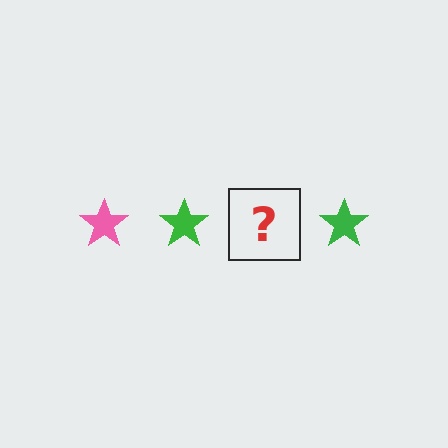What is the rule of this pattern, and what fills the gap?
The rule is that the pattern cycles through pink, green stars. The gap should be filled with a pink star.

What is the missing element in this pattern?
The missing element is a pink star.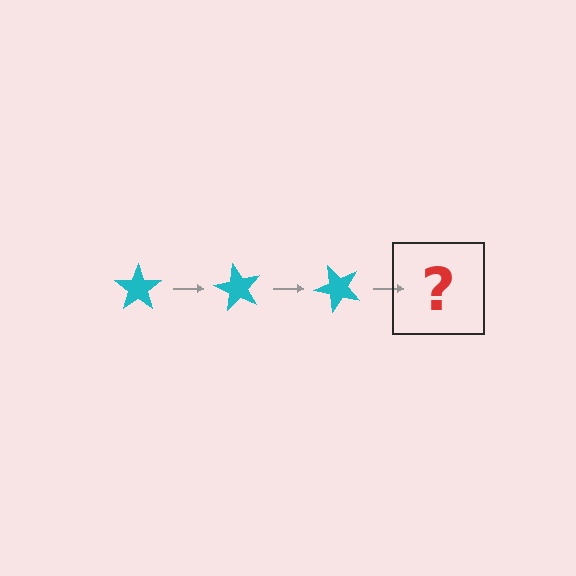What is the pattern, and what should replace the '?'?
The pattern is that the star rotates 60 degrees each step. The '?' should be a cyan star rotated 180 degrees.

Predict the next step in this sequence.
The next step is a cyan star rotated 180 degrees.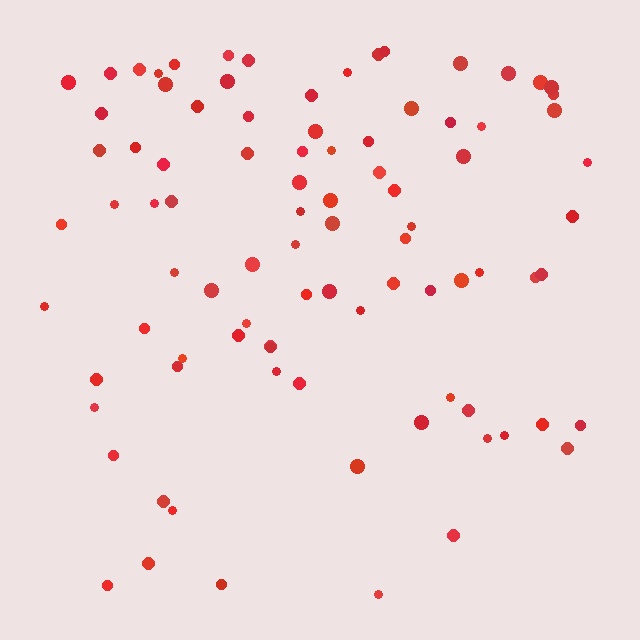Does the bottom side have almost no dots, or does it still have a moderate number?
Still a moderate number, just noticeably fewer than the top.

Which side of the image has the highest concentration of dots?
The top.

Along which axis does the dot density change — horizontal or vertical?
Vertical.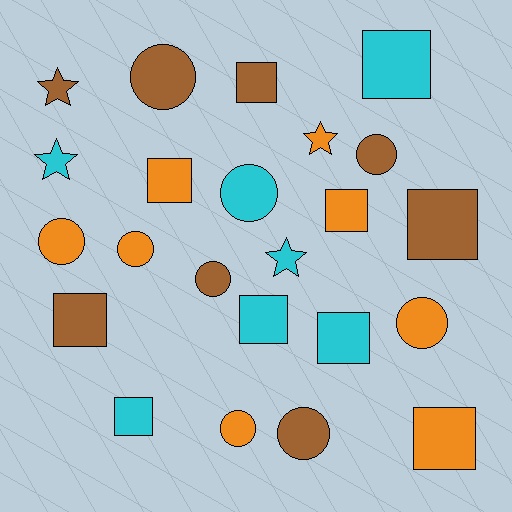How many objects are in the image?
There are 23 objects.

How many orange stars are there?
There is 1 orange star.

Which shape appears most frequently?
Square, with 10 objects.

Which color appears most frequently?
Brown, with 8 objects.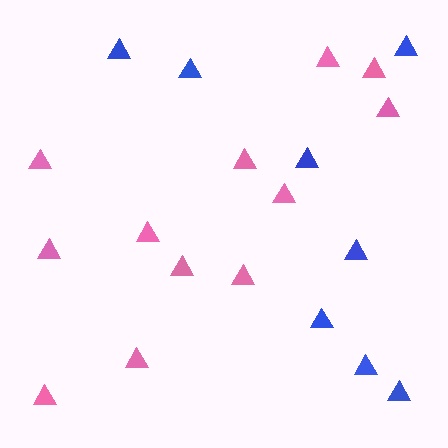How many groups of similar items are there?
There are 2 groups: one group of blue triangles (8) and one group of pink triangles (12).